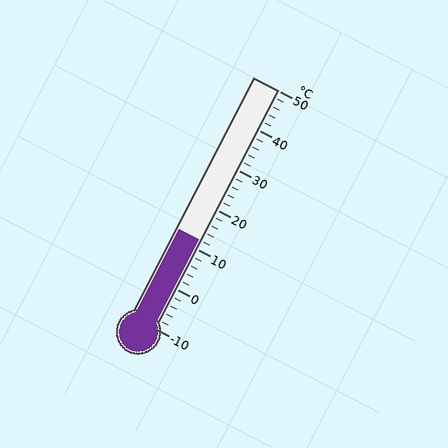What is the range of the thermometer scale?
The thermometer scale ranges from -10°C to 50°C.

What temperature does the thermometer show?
The thermometer shows approximately 12°C.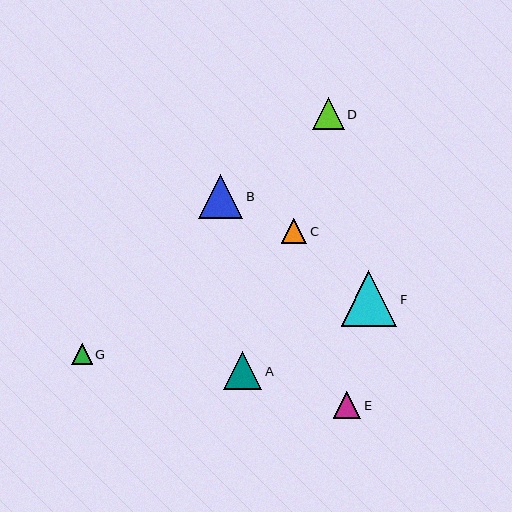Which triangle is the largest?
Triangle F is the largest with a size of approximately 56 pixels.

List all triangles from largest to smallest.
From largest to smallest: F, B, A, D, E, C, G.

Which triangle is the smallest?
Triangle G is the smallest with a size of approximately 20 pixels.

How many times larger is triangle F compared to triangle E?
Triangle F is approximately 2.0 times the size of triangle E.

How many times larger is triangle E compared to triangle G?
Triangle E is approximately 1.3 times the size of triangle G.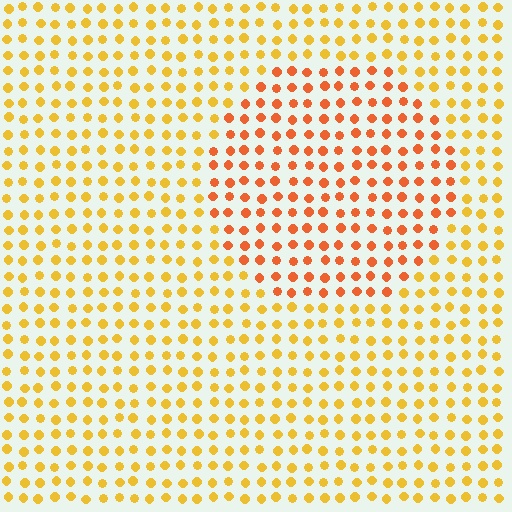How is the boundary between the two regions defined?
The boundary is defined purely by a slight shift in hue (about 30 degrees). Spacing, size, and orientation are identical on both sides.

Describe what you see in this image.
The image is filled with small yellow elements in a uniform arrangement. A circle-shaped region is visible where the elements are tinted to a slightly different hue, forming a subtle color boundary.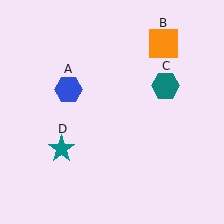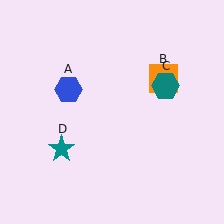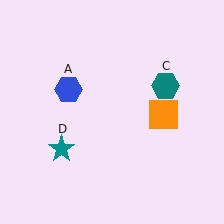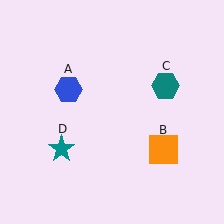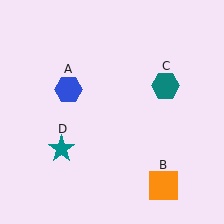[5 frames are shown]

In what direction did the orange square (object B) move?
The orange square (object B) moved down.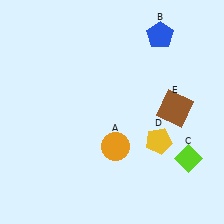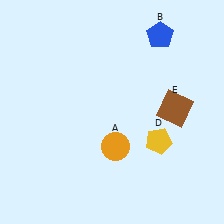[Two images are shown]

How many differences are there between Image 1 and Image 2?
There is 1 difference between the two images.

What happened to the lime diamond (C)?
The lime diamond (C) was removed in Image 2. It was in the bottom-right area of Image 1.